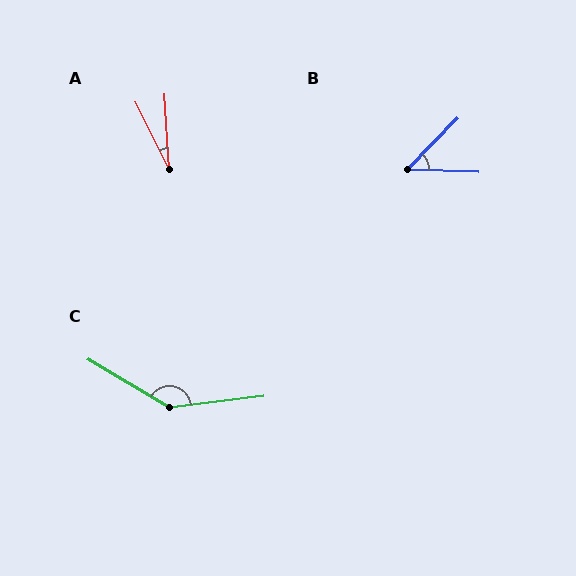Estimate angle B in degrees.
Approximately 47 degrees.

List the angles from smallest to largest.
A (23°), B (47°), C (143°).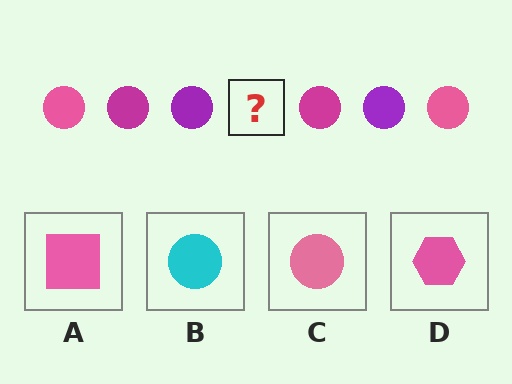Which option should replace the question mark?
Option C.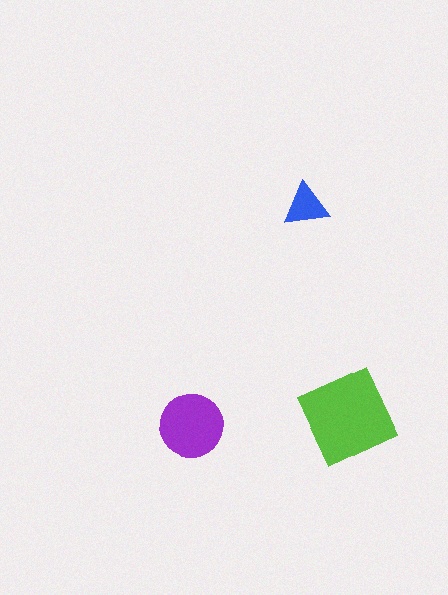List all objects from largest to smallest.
The lime diamond, the purple circle, the blue triangle.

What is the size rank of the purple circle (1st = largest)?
2nd.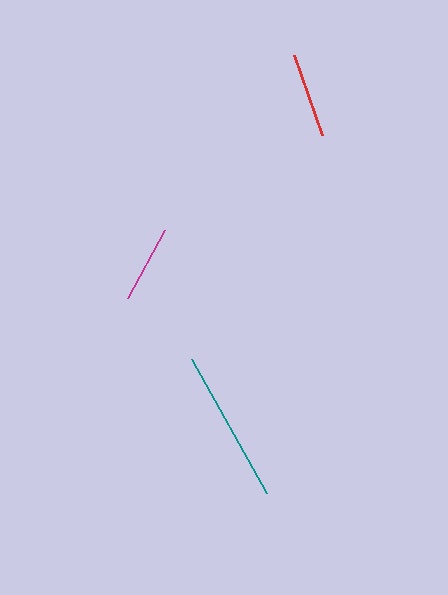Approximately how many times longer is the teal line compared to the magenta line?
The teal line is approximately 2.0 times the length of the magenta line.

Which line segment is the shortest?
The magenta line is the shortest at approximately 78 pixels.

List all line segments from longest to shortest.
From longest to shortest: teal, red, magenta.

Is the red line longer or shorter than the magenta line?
The red line is longer than the magenta line.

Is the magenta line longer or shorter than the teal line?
The teal line is longer than the magenta line.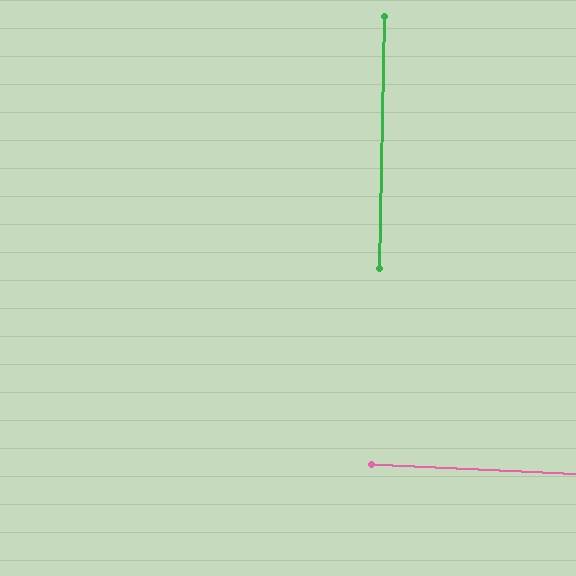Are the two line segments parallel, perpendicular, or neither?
Perpendicular — they meet at approximately 88°.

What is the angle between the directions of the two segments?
Approximately 88 degrees.